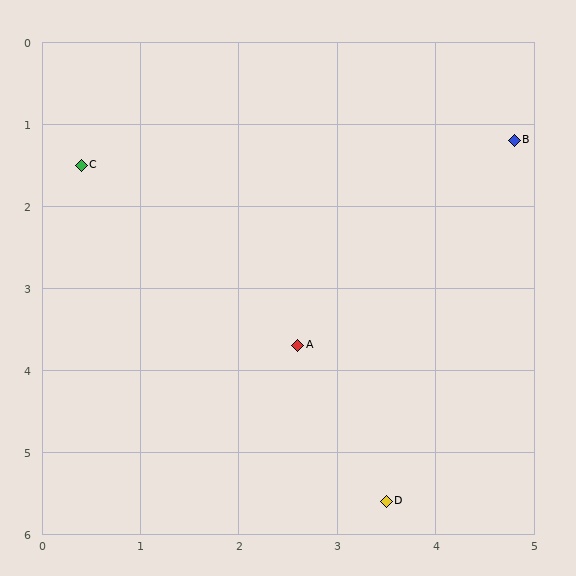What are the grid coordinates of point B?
Point B is at approximately (4.8, 1.2).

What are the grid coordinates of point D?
Point D is at approximately (3.5, 5.6).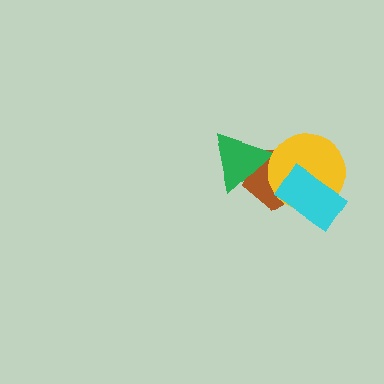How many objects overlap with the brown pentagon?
3 objects overlap with the brown pentagon.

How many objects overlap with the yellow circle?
2 objects overlap with the yellow circle.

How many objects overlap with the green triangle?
1 object overlaps with the green triangle.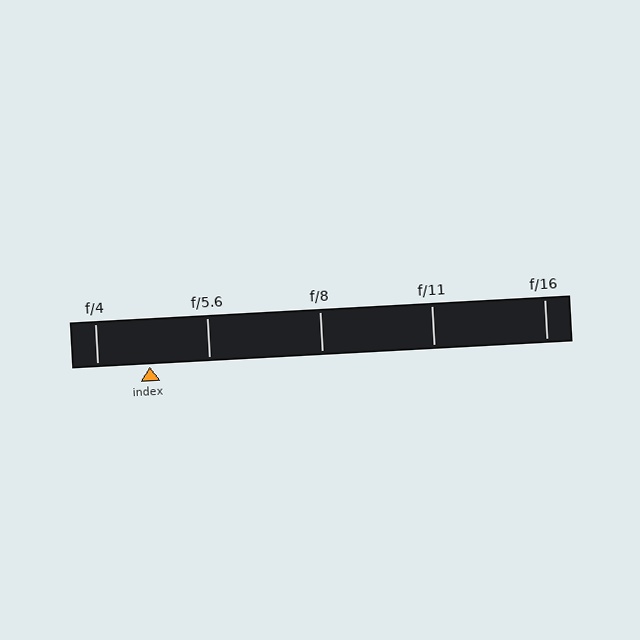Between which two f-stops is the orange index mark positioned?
The index mark is between f/4 and f/5.6.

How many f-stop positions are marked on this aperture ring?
There are 5 f-stop positions marked.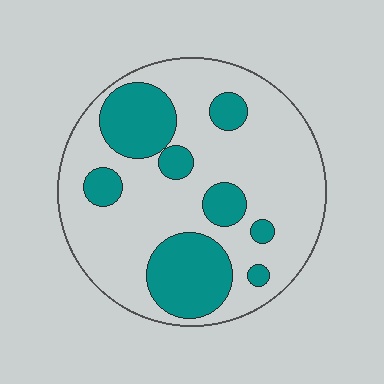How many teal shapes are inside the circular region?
8.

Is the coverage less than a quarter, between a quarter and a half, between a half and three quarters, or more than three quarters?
Between a quarter and a half.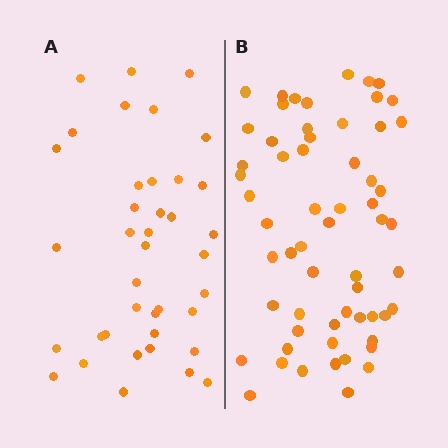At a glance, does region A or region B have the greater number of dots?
Region B (the right region) has more dots.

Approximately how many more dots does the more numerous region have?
Region B has approximately 20 more dots than region A.